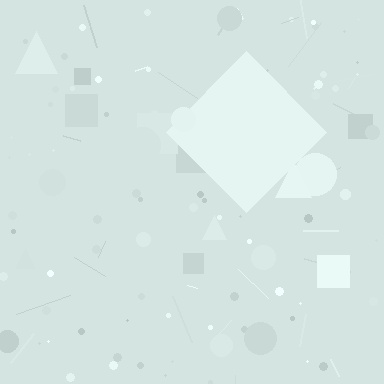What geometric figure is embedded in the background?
A diamond is embedded in the background.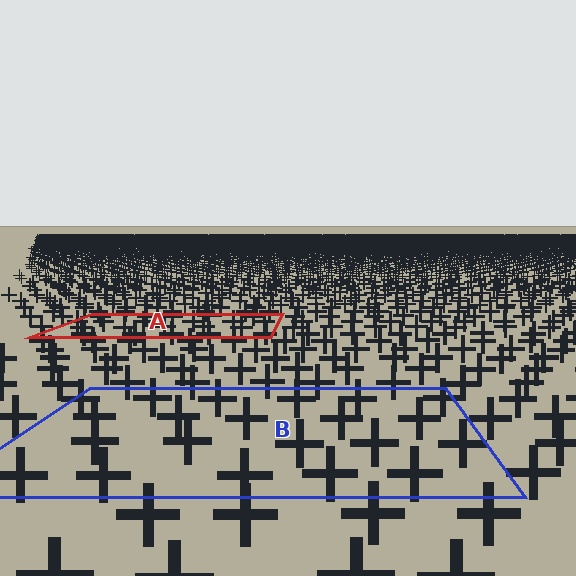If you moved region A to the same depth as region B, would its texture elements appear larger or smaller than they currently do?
They would appear larger. At a closer depth, the same texture elements are projected at a bigger on-screen size.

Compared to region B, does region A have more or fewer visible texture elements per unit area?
Region A has more texture elements per unit area — they are packed more densely because it is farther away.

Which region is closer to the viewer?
Region B is closer. The texture elements there are larger and more spread out.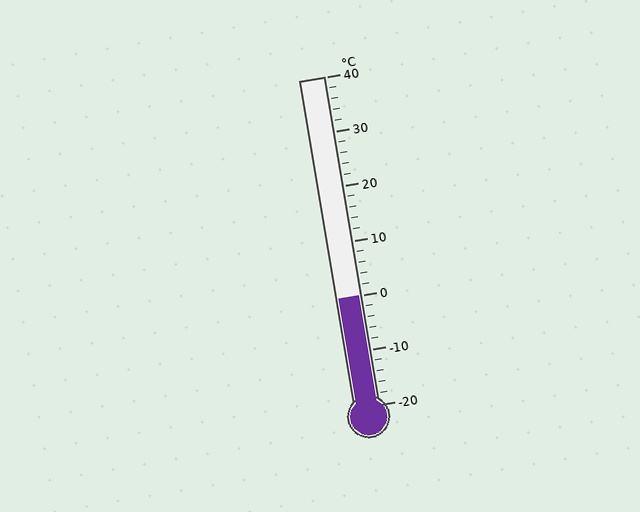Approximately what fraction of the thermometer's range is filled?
The thermometer is filled to approximately 35% of its range.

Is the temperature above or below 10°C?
The temperature is below 10°C.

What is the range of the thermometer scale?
The thermometer scale ranges from -20°C to 40°C.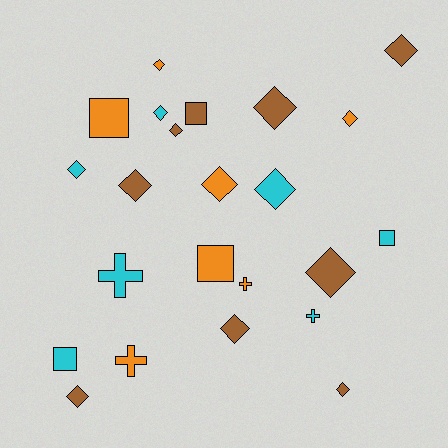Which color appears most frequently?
Brown, with 9 objects.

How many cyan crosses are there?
There are 2 cyan crosses.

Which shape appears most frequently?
Diamond, with 14 objects.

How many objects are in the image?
There are 23 objects.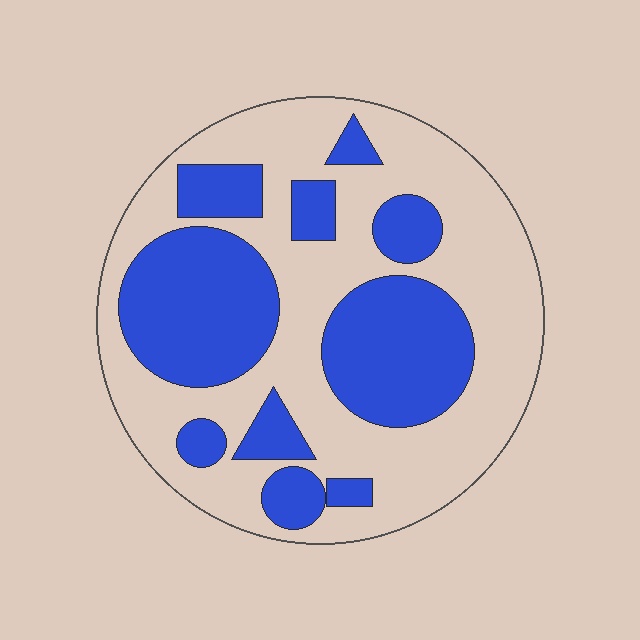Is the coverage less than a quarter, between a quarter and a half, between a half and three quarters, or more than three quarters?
Between a quarter and a half.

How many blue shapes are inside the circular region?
10.